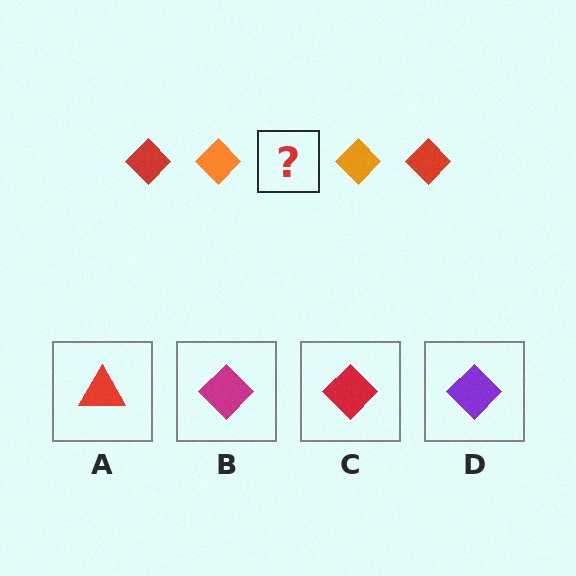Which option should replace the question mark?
Option C.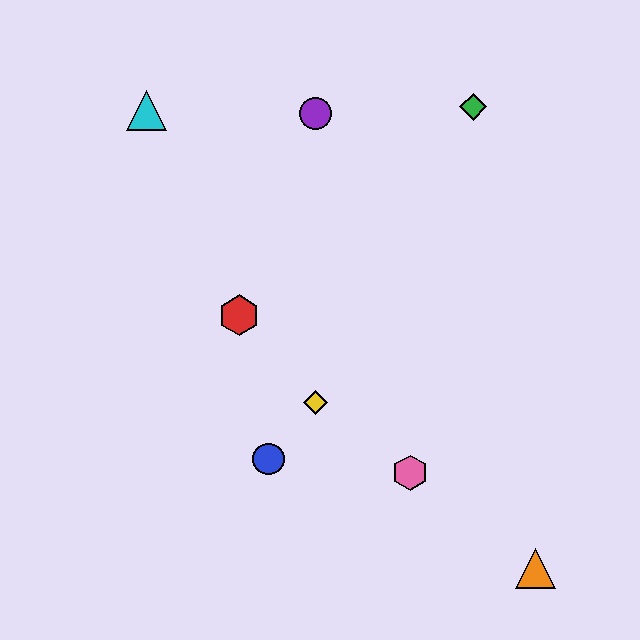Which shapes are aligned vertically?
The yellow diamond, the purple circle are aligned vertically.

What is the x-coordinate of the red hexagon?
The red hexagon is at x≈239.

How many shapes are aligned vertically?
2 shapes (the yellow diamond, the purple circle) are aligned vertically.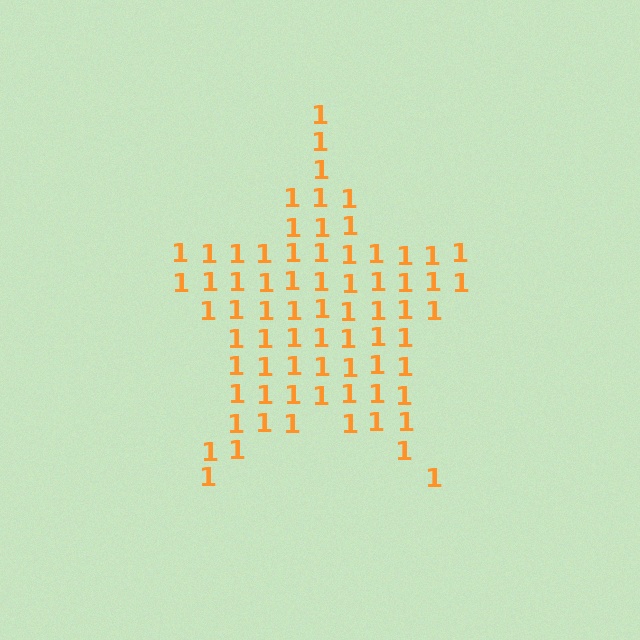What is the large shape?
The large shape is a star.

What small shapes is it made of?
It is made of small digit 1's.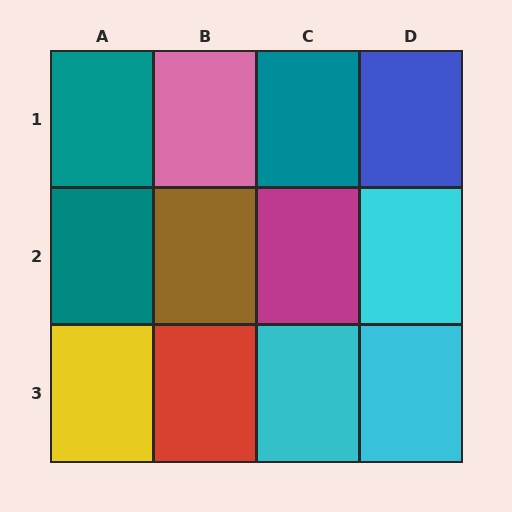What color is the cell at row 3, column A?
Yellow.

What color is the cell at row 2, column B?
Brown.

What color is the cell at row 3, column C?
Cyan.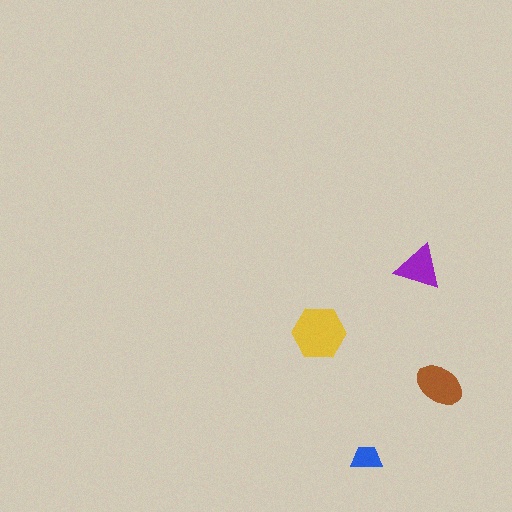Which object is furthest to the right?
The brown ellipse is rightmost.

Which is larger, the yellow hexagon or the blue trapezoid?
The yellow hexagon.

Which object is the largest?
The yellow hexagon.